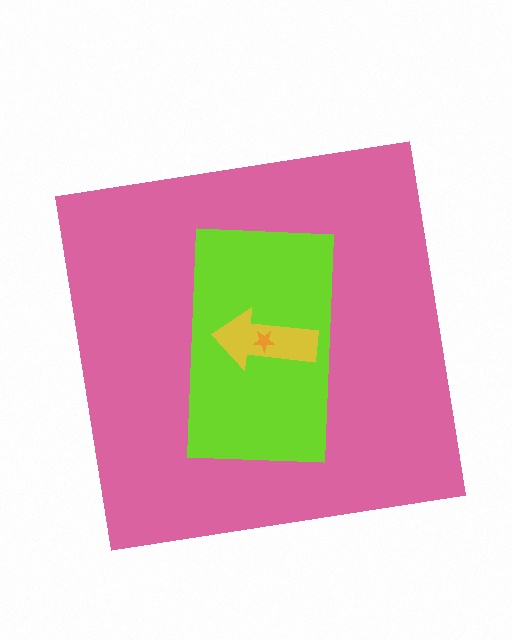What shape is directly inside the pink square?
The lime rectangle.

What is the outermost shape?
The pink square.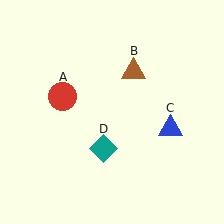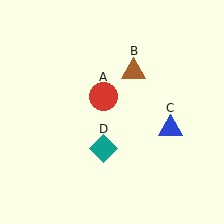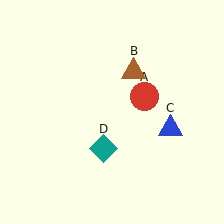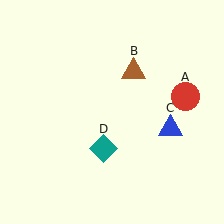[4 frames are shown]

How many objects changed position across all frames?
1 object changed position: red circle (object A).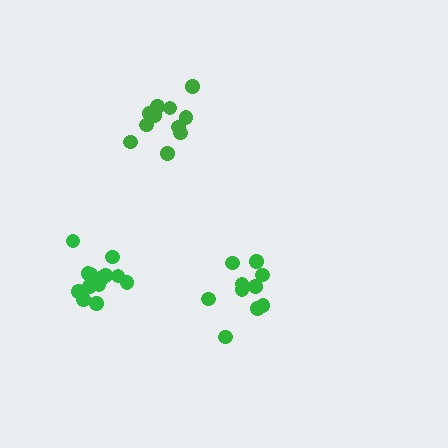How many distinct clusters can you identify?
There are 3 distinct clusters.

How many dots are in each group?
Group 1: 10 dots, Group 2: 11 dots, Group 3: 13 dots (34 total).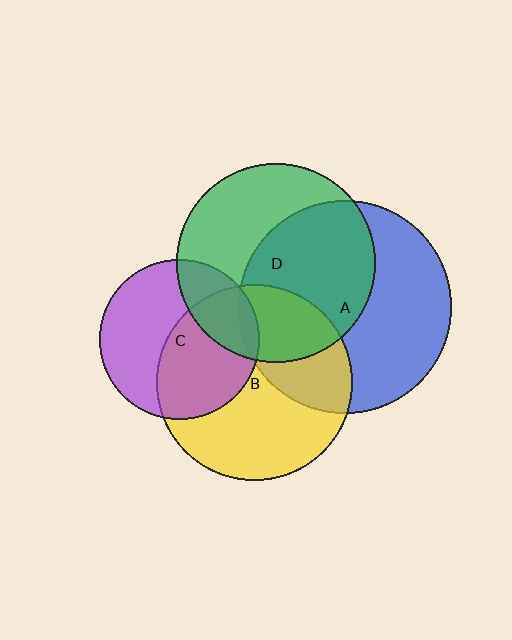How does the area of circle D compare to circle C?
Approximately 1.6 times.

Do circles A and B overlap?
Yes.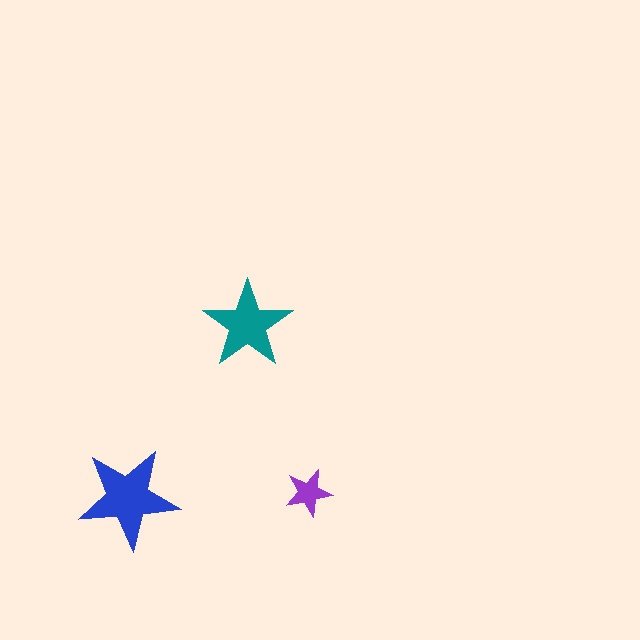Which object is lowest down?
The blue star is bottommost.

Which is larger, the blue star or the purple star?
The blue one.